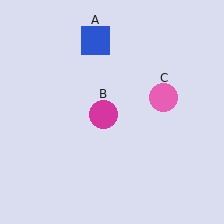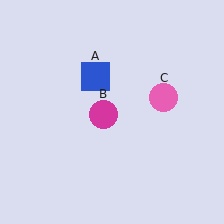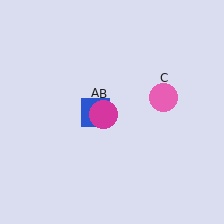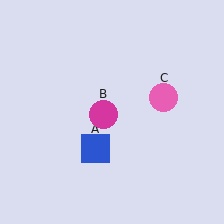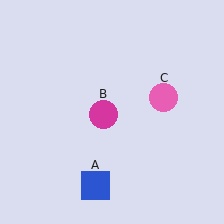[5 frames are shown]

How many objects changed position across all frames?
1 object changed position: blue square (object A).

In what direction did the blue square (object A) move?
The blue square (object A) moved down.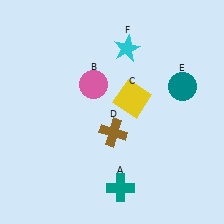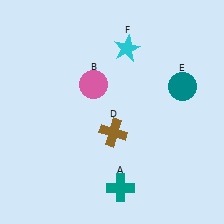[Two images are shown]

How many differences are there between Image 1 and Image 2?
There is 1 difference between the two images.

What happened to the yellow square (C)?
The yellow square (C) was removed in Image 2. It was in the top-right area of Image 1.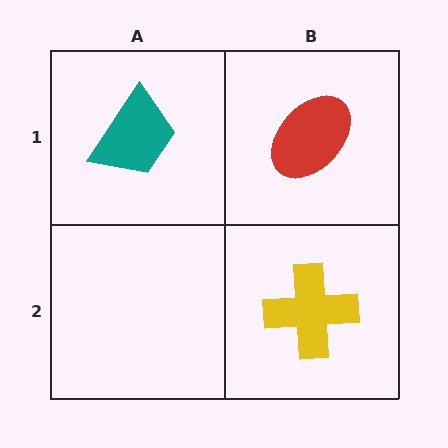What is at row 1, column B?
A red ellipse.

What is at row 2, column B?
A yellow cross.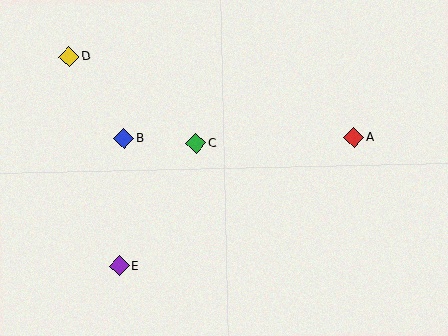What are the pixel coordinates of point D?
Point D is at (69, 57).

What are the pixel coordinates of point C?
Point C is at (196, 143).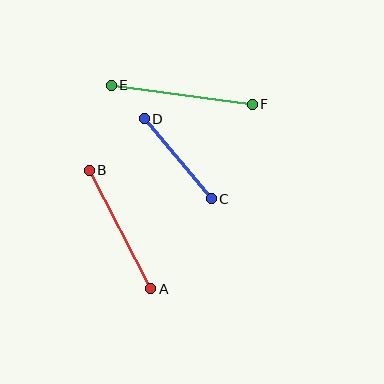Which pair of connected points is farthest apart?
Points E and F are farthest apart.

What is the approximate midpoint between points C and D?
The midpoint is at approximately (178, 159) pixels.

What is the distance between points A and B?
The distance is approximately 134 pixels.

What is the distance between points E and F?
The distance is approximately 142 pixels.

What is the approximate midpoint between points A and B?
The midpoint is at approximately (120, 229) pixels.